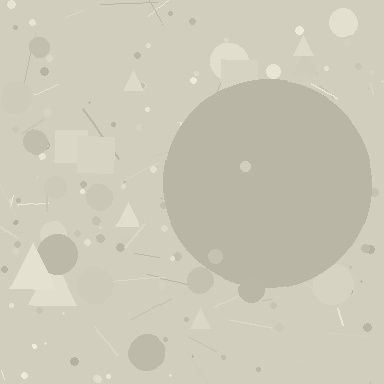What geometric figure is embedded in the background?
A circle is embedded in the background.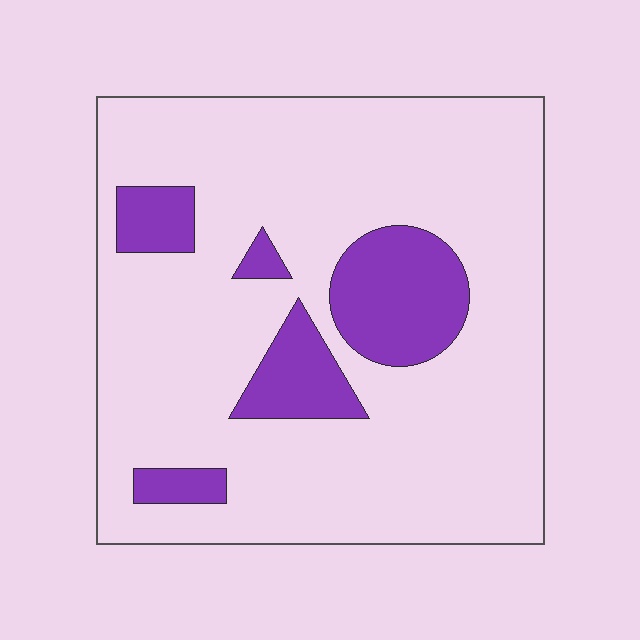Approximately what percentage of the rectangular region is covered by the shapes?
Approximately 15%.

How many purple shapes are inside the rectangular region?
5.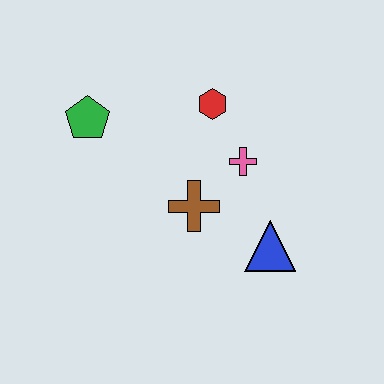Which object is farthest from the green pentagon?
The blue triangle is farthest from the green pentagon.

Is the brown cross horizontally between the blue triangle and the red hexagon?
No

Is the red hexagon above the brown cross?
Yes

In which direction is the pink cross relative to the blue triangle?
The pink cross is above the blue triangle.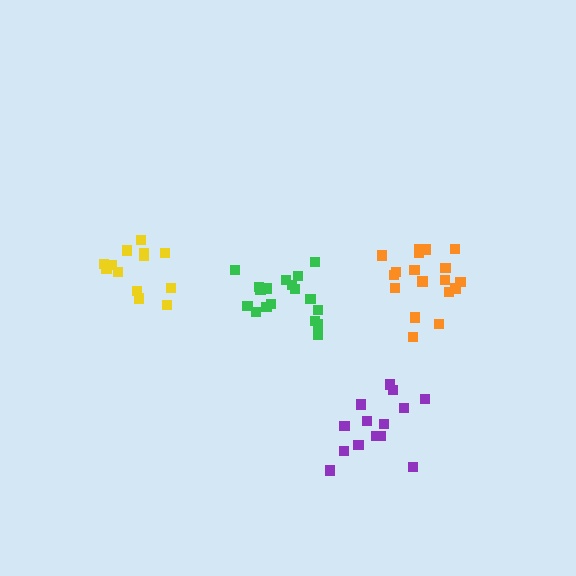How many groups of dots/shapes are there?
There are 4 groups.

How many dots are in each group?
Group 1: 18 dots, Group 2: 18 dots, Group 3: 14 dots, Group 4: 13 dots (63 total).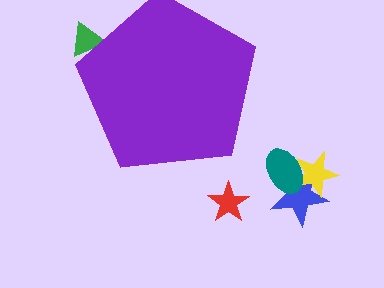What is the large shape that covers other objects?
A purple pentagon.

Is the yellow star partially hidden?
No, the yellow star is fully visible.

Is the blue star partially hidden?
No, the blue star is fully visible.